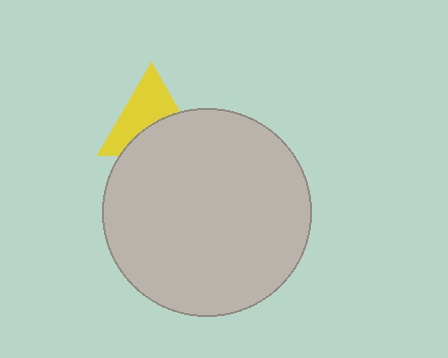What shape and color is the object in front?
The object in front is a light gray circle.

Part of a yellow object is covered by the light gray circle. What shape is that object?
It is a triangle.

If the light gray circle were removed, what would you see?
You would see the complete yellow triangle.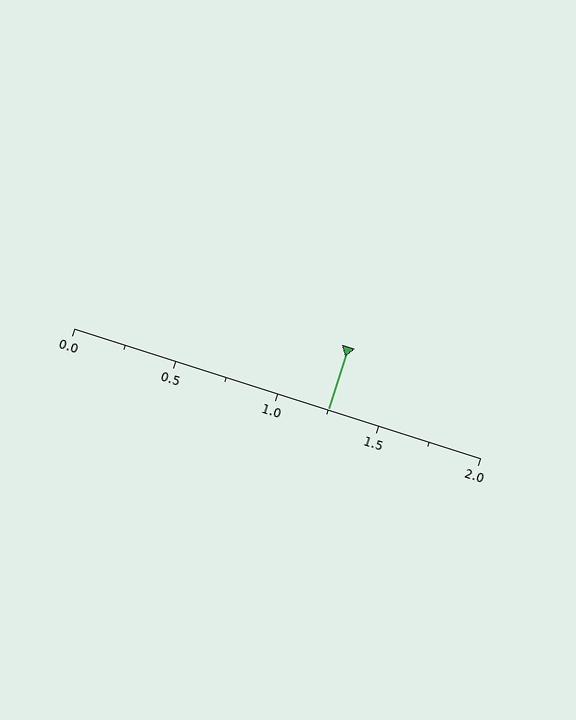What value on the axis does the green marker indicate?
The marker indicates approximately 1.25.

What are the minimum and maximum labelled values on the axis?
The axis runs from 0.0 to 2.0.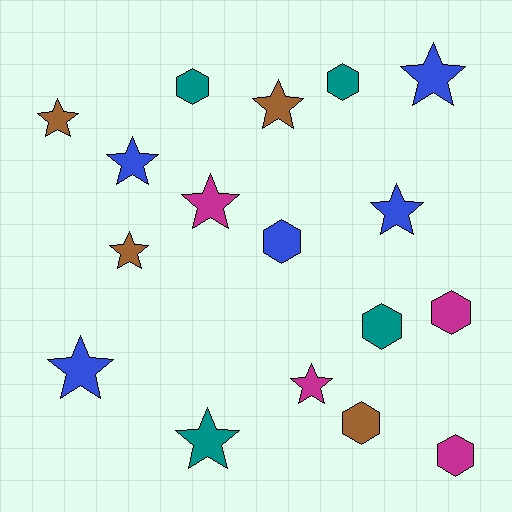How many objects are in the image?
There are 17 objects.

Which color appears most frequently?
Blue, with 5 objects.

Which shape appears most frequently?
Star, with 10 objects.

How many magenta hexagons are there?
There are 2 magenta hexagons.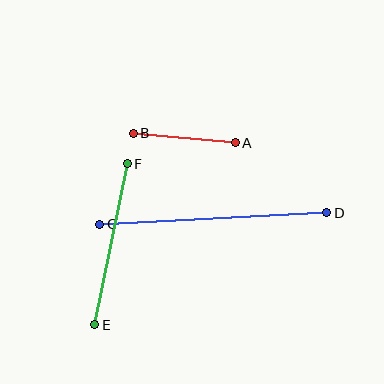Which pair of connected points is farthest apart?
Points C and D are farthest apart.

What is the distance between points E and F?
The distance is approximately 164 pixels.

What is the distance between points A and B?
The distance is approximately 102 pixels.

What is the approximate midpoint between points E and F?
The midpoint is at approximately (111, 244) pixels.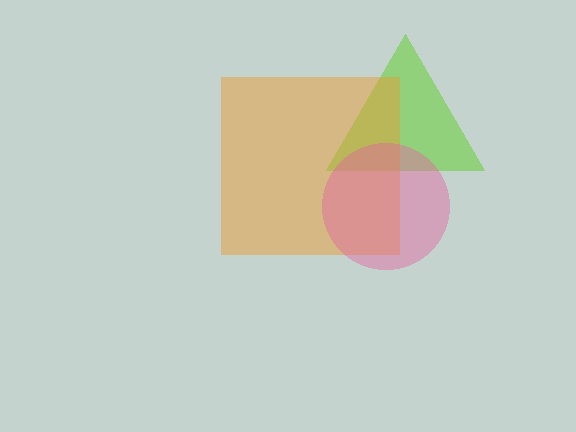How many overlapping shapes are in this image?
There are 3 overlapping shapes in the image.